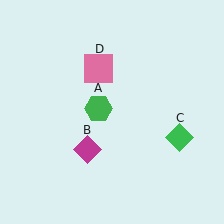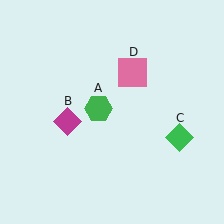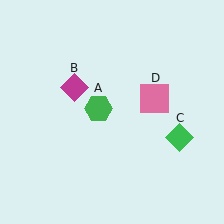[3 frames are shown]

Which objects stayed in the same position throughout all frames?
Green hexagon (object A) and green diamond (object C) remained stationary.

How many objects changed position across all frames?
2 objects changed position: magenta diamond (object B), pink square (object D).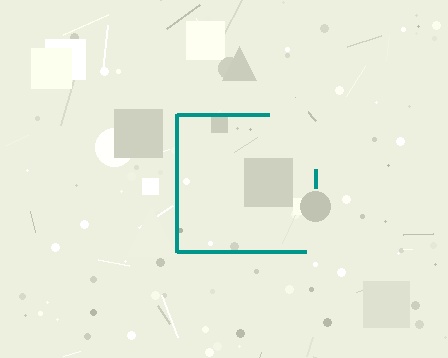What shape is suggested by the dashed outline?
The dashed outline suggests a square.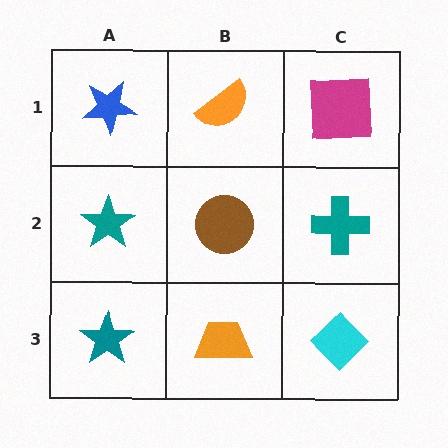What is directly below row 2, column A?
A teal star.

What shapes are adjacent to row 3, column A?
A teal star (row 2, column A), an orange trapezoid (row 3, column B).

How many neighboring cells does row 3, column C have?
2.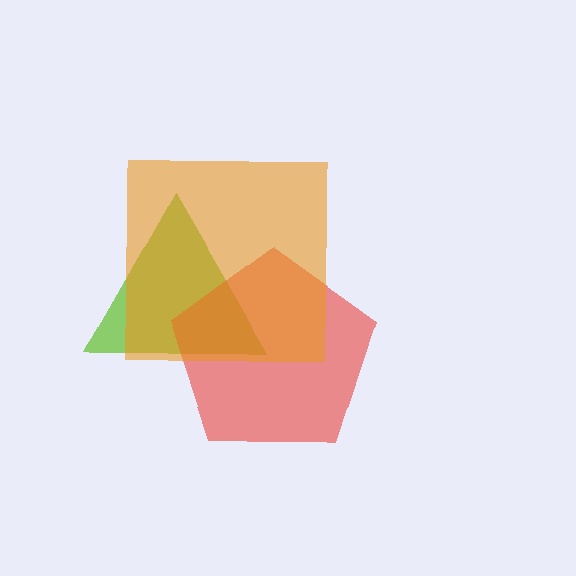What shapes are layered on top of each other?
The layered shapes are: a lime triangle, a red pentagon, an orange square.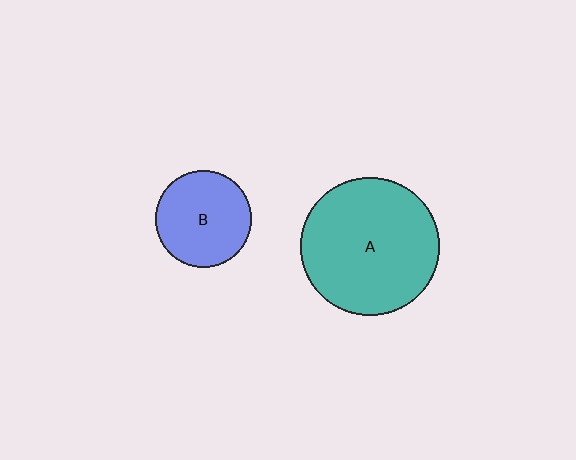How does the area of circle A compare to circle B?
Approximately 2.0 times.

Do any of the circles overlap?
No, none of the circles overlap.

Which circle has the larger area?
Circle A (teal).